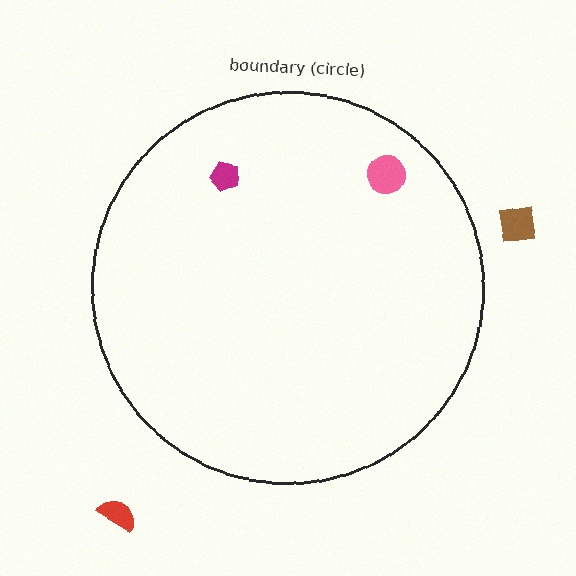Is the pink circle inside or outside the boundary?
Inside.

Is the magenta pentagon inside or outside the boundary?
Inside.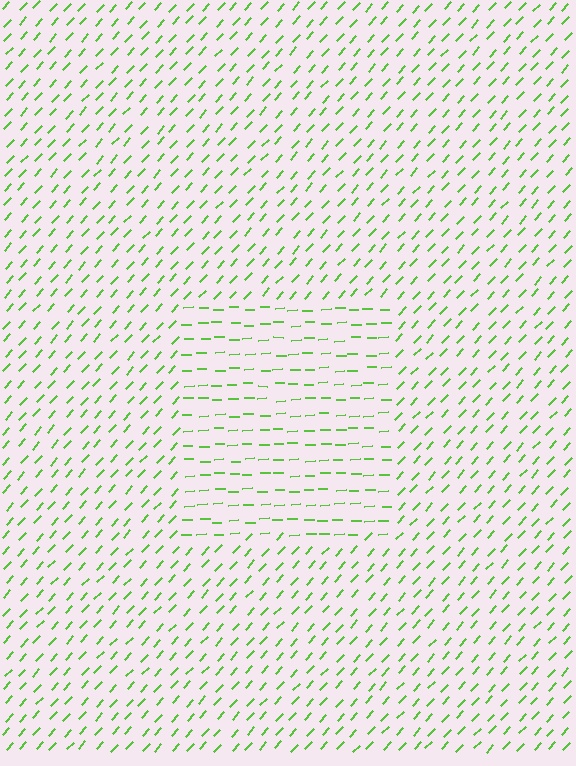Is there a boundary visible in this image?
Yes, there is a texture boundary formed by a change in line orientation.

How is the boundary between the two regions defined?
The boundary is defined purely by a change in line orientation (approximately 45 degrees difference). All lines are the same color and thickness.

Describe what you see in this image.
The image is filled with small lime line segments. A rectangle region in the image has lines oriented differently from the surrounding lines, creating a visible texture boundary.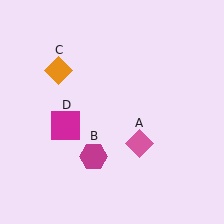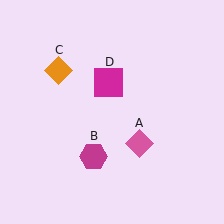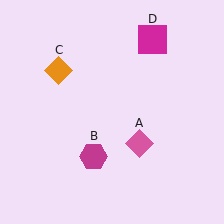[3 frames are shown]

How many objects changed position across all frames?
1 object changed position: magenta square (object D).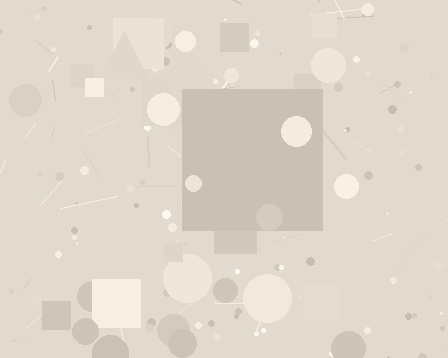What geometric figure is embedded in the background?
A square is embedded in the background.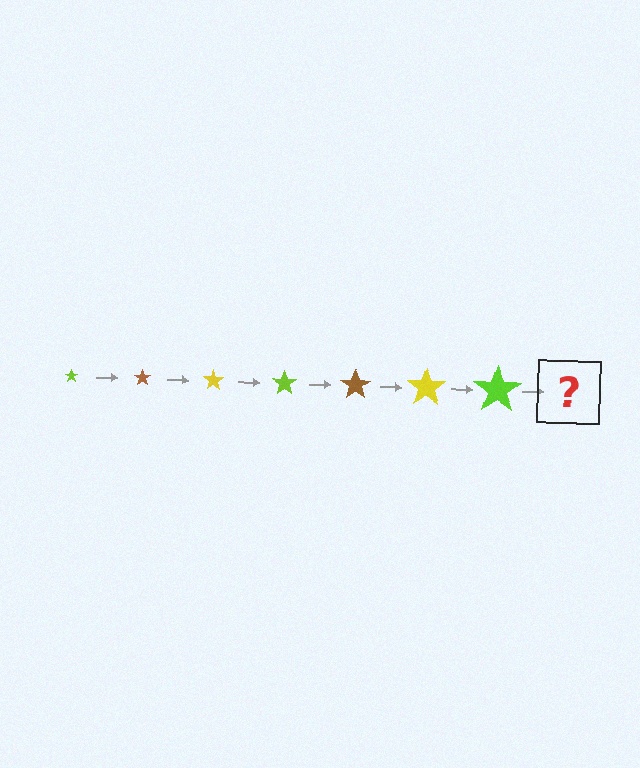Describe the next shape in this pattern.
It should be a brown star, larger than the previous one.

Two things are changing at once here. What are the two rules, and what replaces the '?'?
The two rules are that the star grows larger each step and the color cycles through lime, brown, and yellow. The '?' should be a brown star, larger than the previous one.